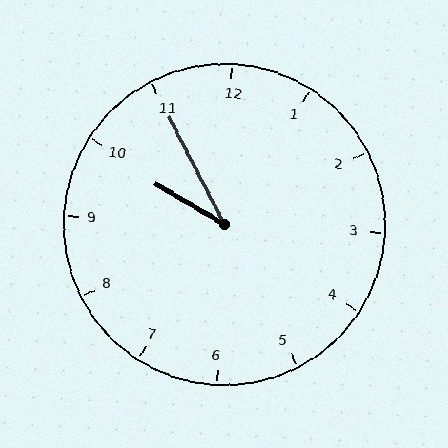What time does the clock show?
9:55.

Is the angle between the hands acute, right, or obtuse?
It is acute.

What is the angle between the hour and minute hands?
Approximately 32 degrees.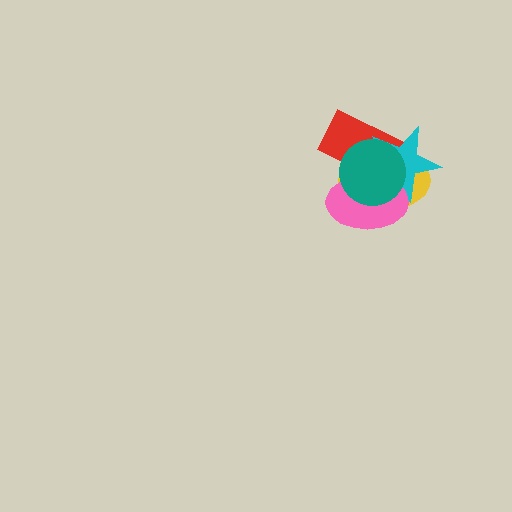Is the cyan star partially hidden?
Yes, it is partially covered by another shape.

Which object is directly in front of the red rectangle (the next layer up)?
The cyan star is directly in front of the red rectangle.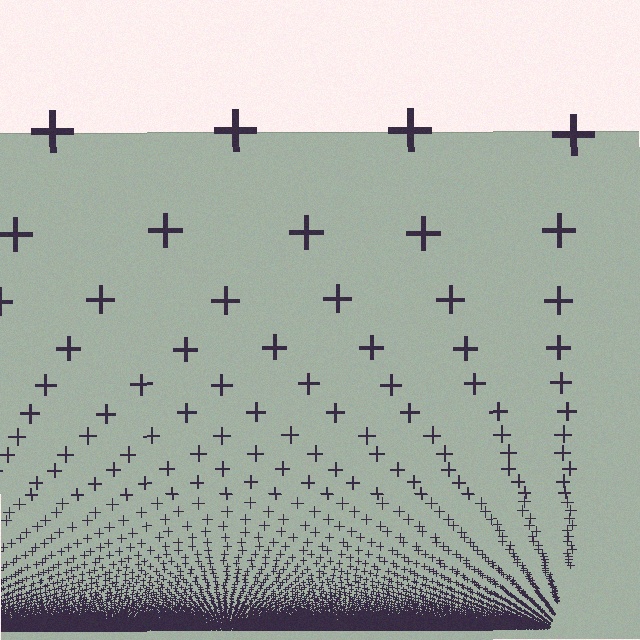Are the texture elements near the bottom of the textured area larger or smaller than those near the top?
Smaller. The gradient is inverted — elements near the bottom are smaller and denser.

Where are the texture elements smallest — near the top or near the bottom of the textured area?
Near the bottom.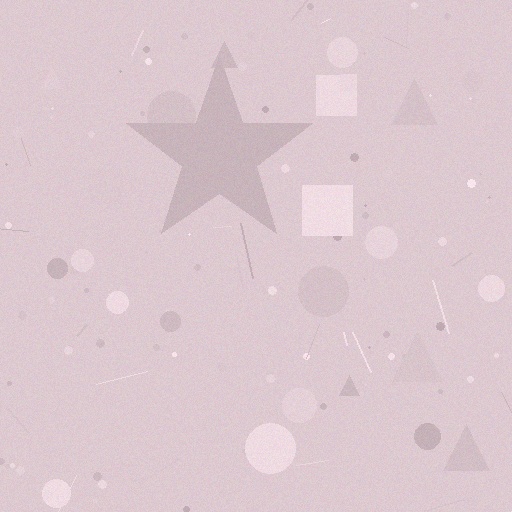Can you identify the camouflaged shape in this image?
The camouflaged shape is a star.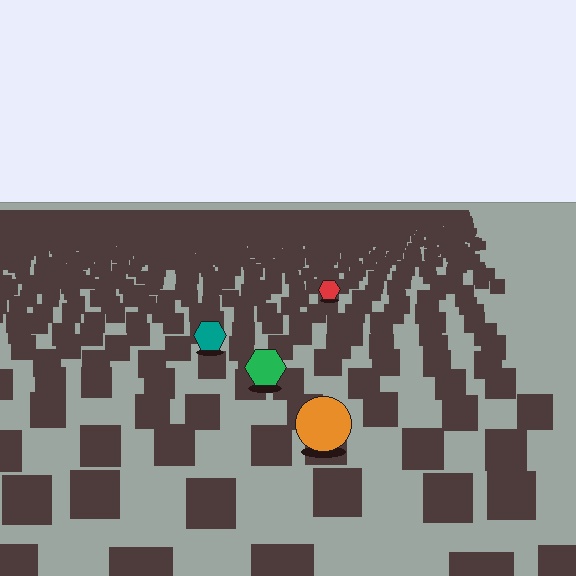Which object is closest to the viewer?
The orange circle is closest. The texture marks near it are larger and more spread out.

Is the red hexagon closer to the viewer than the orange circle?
No. The orange circle is closer — you can tell from the texture gradient: the ground texture is coarser near it.